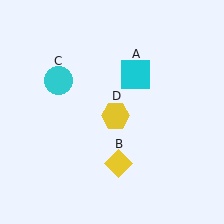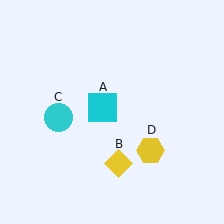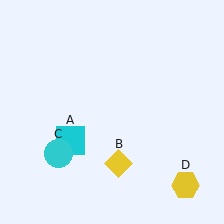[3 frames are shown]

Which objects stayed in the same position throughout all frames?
Yellow diamond (object B) remained stationary.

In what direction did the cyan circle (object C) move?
The cyan circle (object C) moved down.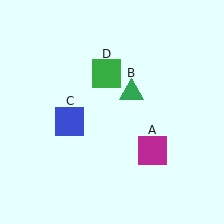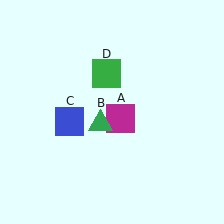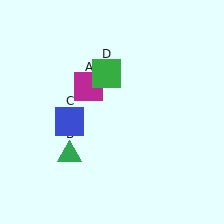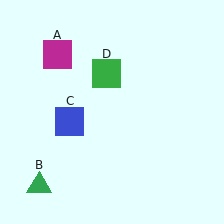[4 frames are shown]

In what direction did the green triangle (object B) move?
The green triangle (object B) moved down and to the left.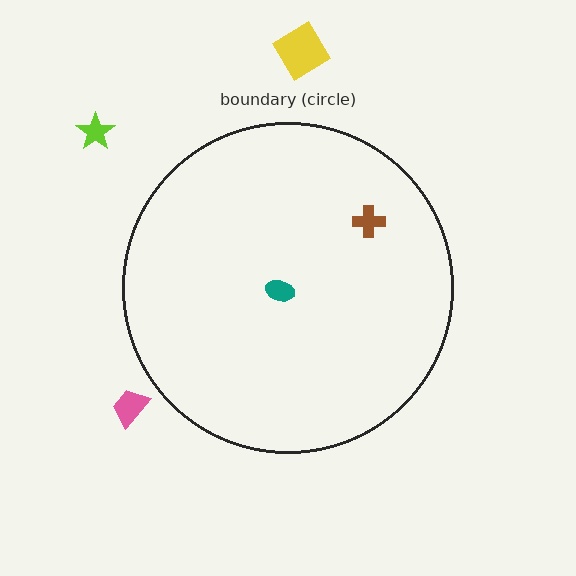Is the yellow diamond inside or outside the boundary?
Outside.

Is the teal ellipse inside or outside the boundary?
Inside.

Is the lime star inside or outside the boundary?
Outside.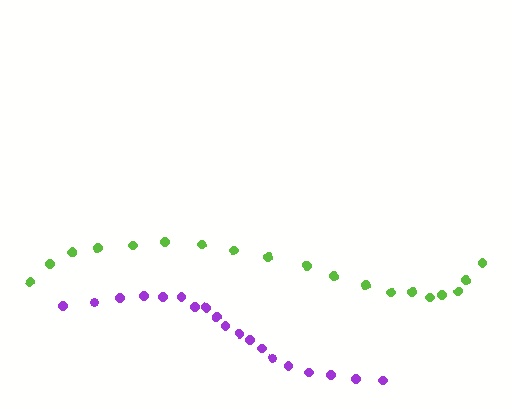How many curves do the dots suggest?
There are 2 distinct paths.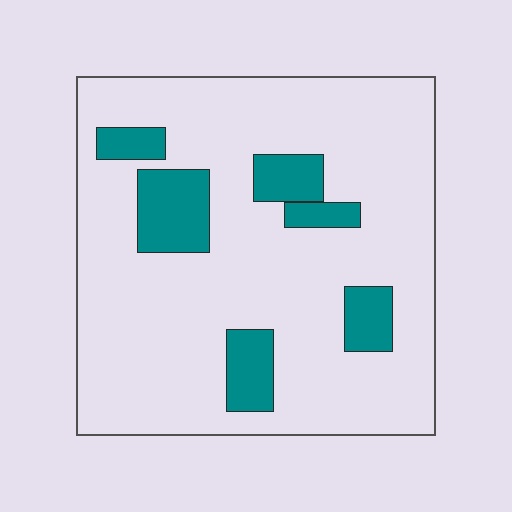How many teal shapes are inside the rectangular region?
6.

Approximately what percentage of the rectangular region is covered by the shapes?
Approximately 15%.